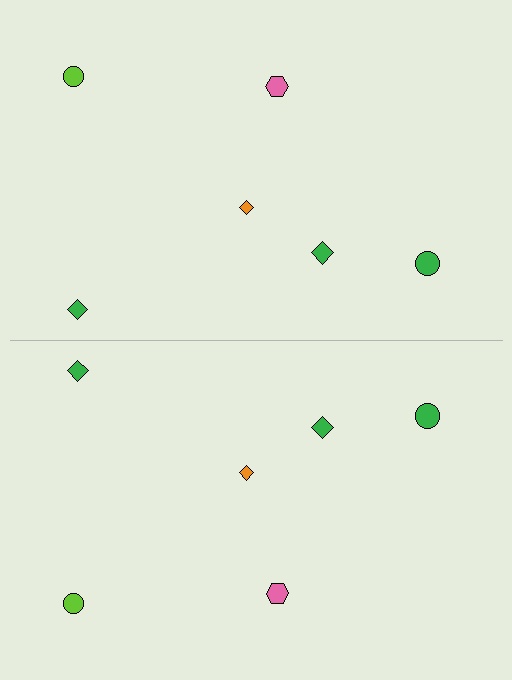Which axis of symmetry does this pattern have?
The pattern has a horizontal axis of symmetry running through the center of the image.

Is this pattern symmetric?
Yes, this pattern has bilateral (reflection) symmetry.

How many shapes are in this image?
There are 12 shapes in this image.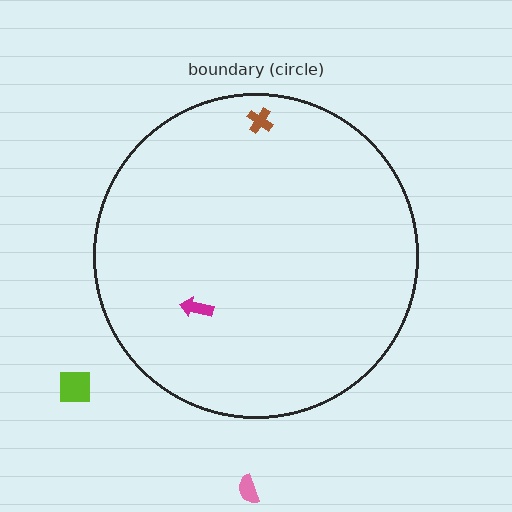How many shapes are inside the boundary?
2 inside, 2 outside.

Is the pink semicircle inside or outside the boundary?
Outside.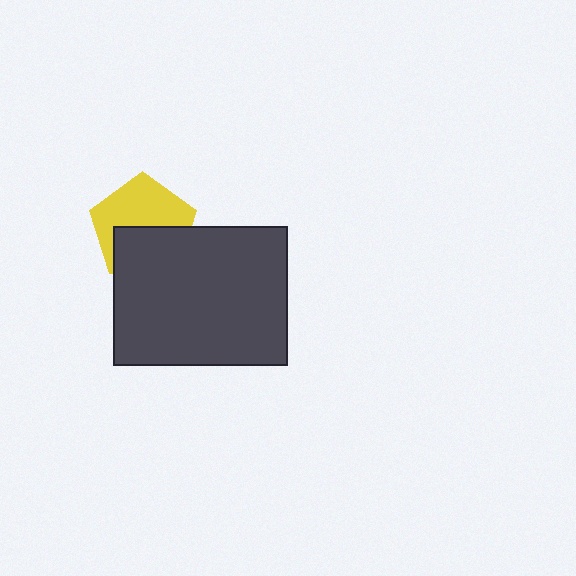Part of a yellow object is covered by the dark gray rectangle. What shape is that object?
It is a pentagon.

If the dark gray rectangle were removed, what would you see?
You would see the complete yellow pentagon.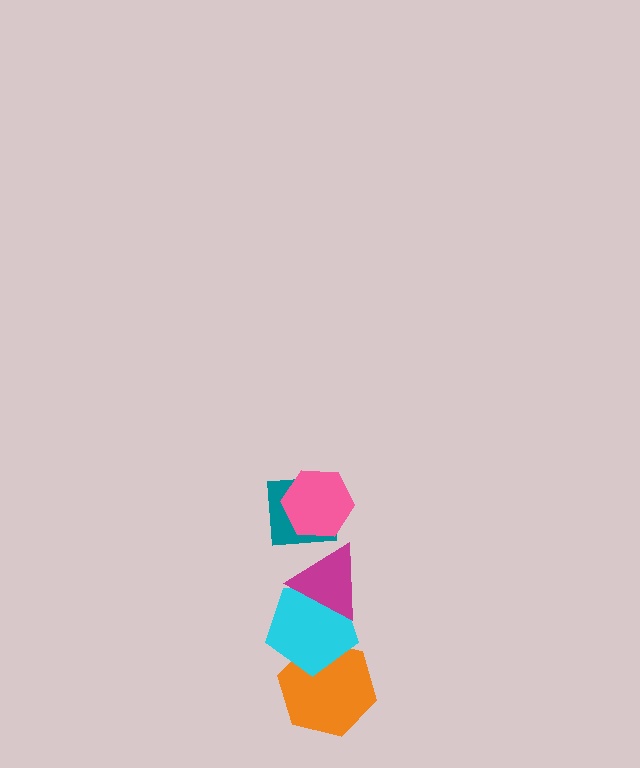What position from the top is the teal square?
The teal square is 2nd from the top.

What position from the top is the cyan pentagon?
The cyan pentagon is 4th from the top.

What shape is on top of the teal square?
The pink hexagon is on top of the teal square.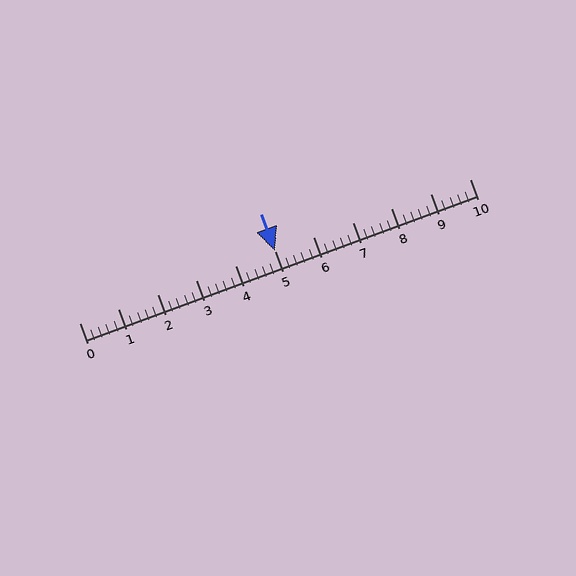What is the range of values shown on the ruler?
The ruler shows values from 0 to 10.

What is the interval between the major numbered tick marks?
The major tick marks are spaced 1 units apart.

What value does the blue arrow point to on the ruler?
The blue arrow points to approximately 5.0.